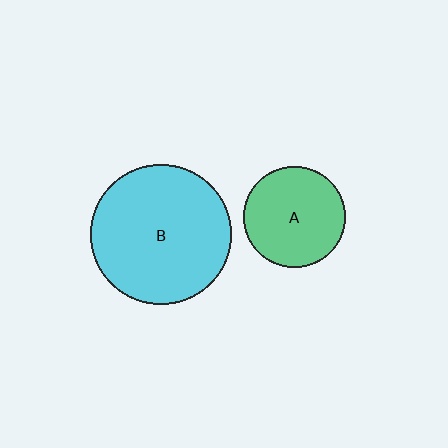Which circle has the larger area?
Circle B (cyan).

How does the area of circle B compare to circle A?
Approximately 1.9 times.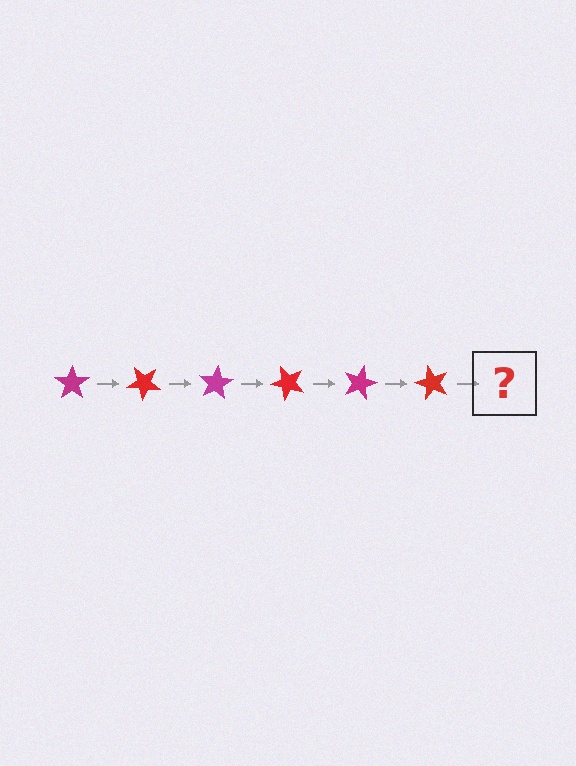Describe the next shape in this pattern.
It should be a magenta star, rotated 240 degrees from the start.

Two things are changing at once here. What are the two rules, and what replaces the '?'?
The two rules are that it rotates 40 degrees each step and the color cycles through magenta and red. The '?' should be a magenta star, rotated 240 degrees from the start.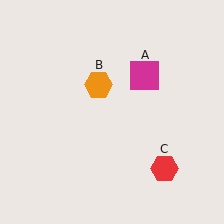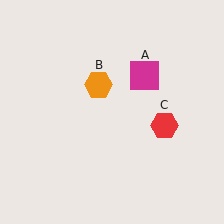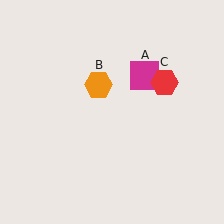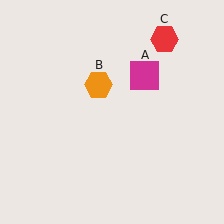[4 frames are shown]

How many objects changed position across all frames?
1 object changed position: red hexagon (object C).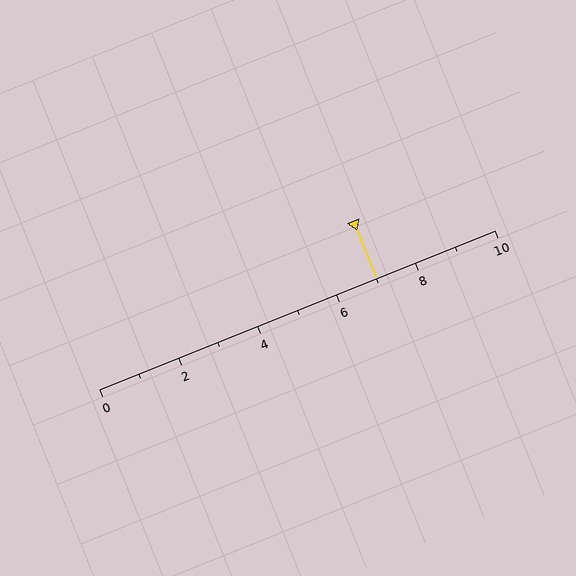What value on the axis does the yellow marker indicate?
The marker indicates approximately 7.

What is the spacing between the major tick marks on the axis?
The major ticks are spaced 2 apart.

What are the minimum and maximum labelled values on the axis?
The axis runs from 0 to 10.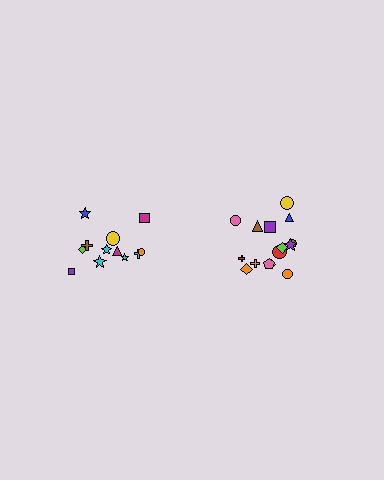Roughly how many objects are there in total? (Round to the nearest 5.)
Roughly 25 objects in total.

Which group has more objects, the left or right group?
The right group.